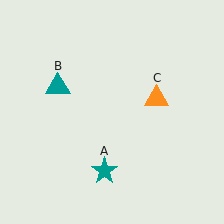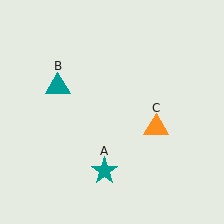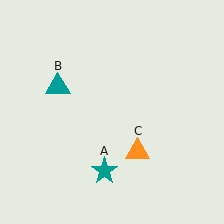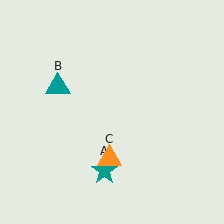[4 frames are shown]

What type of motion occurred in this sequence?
The orange triangle (object C) rotated clockwise around the center of the scene.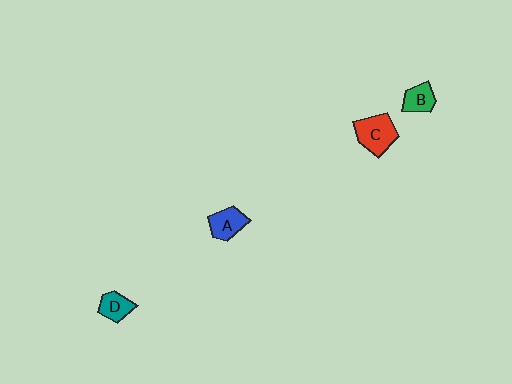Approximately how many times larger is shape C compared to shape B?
Approximately 1.7 times.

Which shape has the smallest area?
Shape B (green).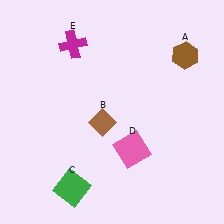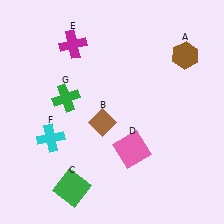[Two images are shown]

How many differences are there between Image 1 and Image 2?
There are 2 differences between the two images.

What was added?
A cyan cross (F), a green cross (G) were added in Image 2.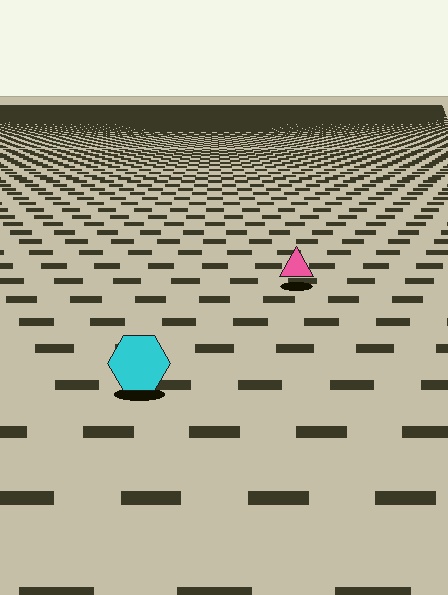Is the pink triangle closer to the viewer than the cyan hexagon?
No. The cyan hexagon is closer — you can tell from the texture gradient: the ground texture is coarser near it.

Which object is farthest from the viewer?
The pink triangle is farthest from the viewer. It appears smaller and the ground texture around it is denser.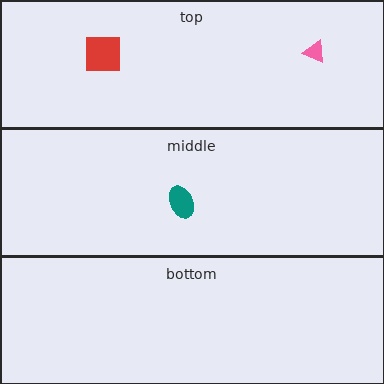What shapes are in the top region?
The red square, the pink triangle.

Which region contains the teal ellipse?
The middle region.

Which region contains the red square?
The top region.